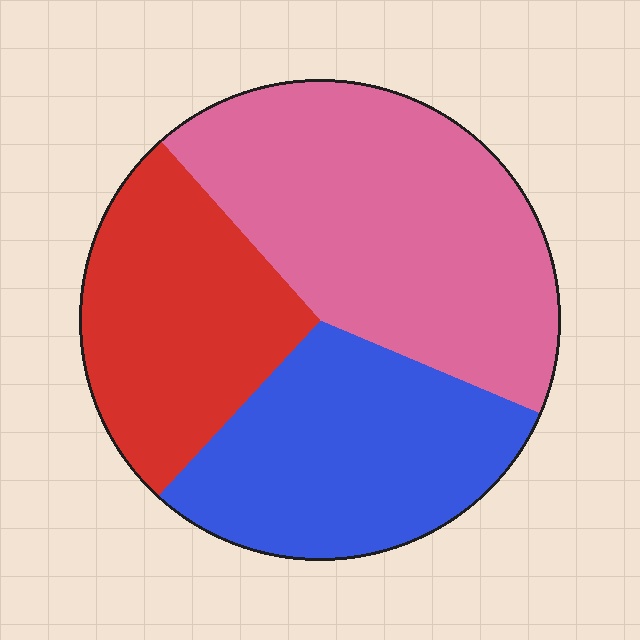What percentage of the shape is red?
Red covers 27% of the shape.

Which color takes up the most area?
Pink, at roughly 45%.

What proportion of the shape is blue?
Blue takes up between a quarter and a half of the shape.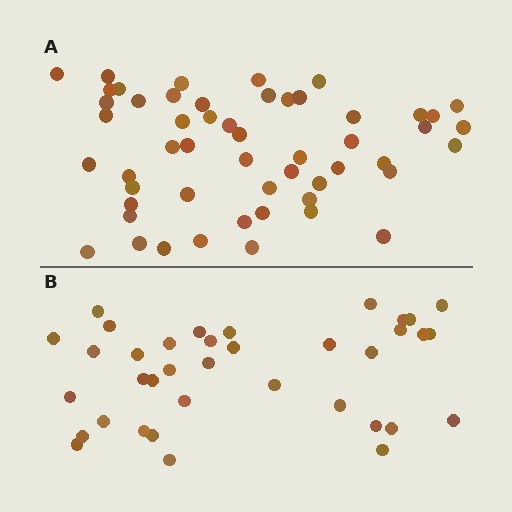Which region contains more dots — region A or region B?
Region A (the top region) has more dots.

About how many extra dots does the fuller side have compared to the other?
Region A has approximately 15 more dots than region B.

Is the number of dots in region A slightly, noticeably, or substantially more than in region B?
Region A has noticeably more, but not dramatically so. The ratio is roughly 1.4 to 1.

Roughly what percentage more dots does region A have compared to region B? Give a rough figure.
About 45% more.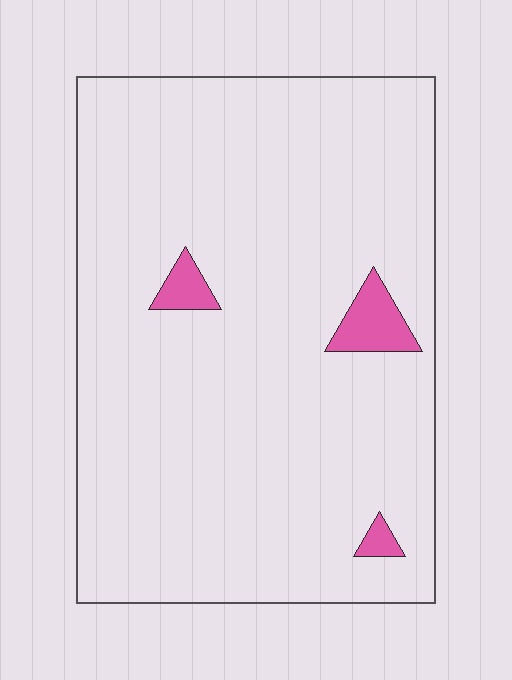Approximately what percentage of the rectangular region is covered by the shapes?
Approximately 5%.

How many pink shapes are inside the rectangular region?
3.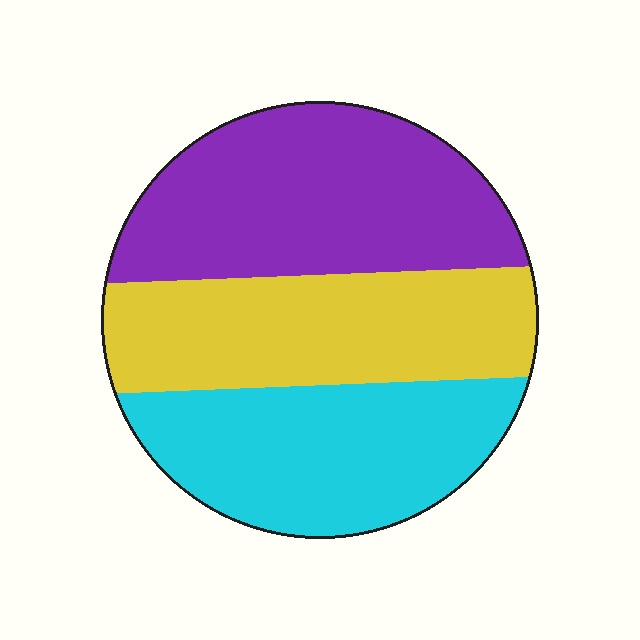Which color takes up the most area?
Purple, at roughly 35%.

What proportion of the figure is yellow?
Yellow takes up between a quarter and a half of the figure.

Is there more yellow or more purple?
Purple.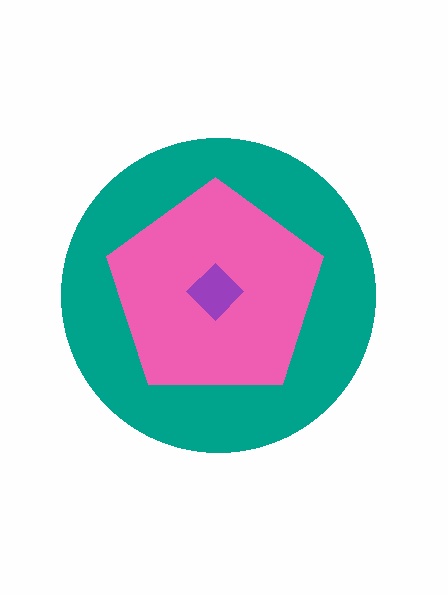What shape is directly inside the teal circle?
The pink pentagon.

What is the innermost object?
The purple diamond.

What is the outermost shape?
The teal circle.